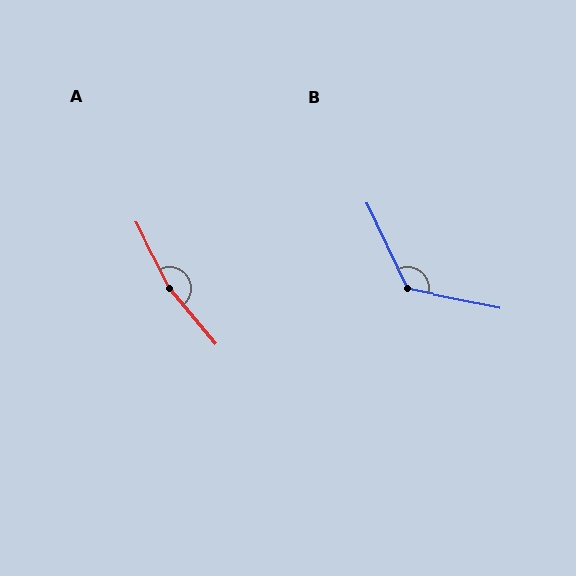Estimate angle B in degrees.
Approximately 127 degrees.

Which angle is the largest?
A, at approximately 167 degrees.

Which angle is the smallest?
B, at approximately 127 degrees.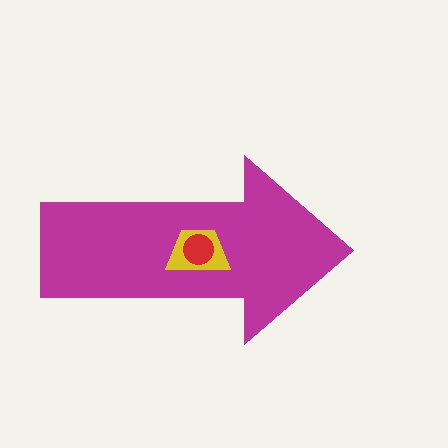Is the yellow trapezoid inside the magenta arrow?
Yes.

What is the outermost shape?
The magenta arrow.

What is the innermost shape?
The red circle.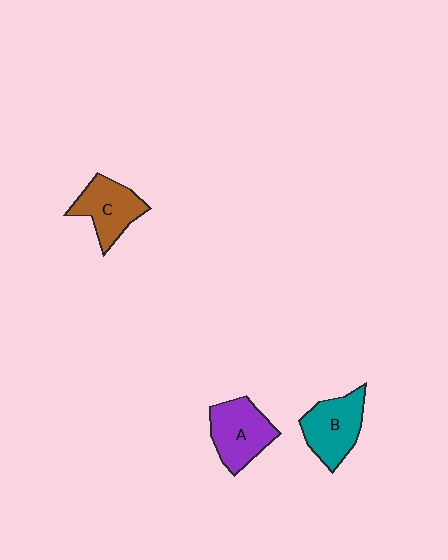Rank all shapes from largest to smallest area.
From largest to smallest: A (purple), B (teal), C (brown).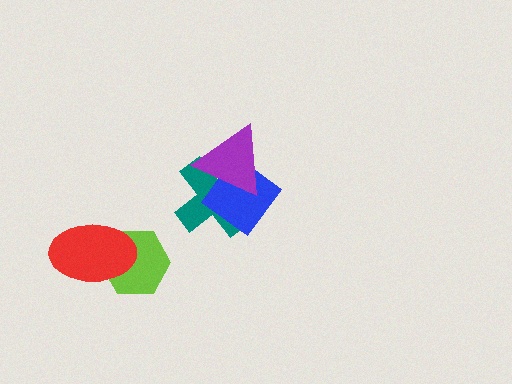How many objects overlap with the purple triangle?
2 objects overlap with the purple triangle.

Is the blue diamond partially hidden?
Yes, it is partially covered by another shape.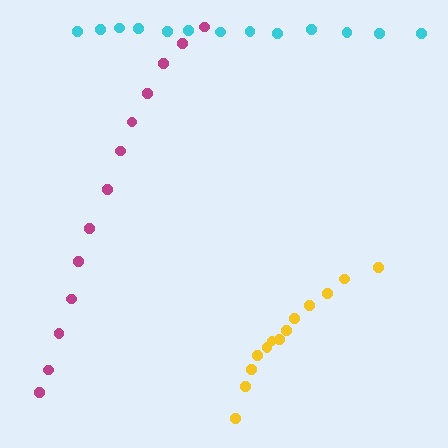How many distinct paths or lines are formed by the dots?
There are 3 distinct paths.